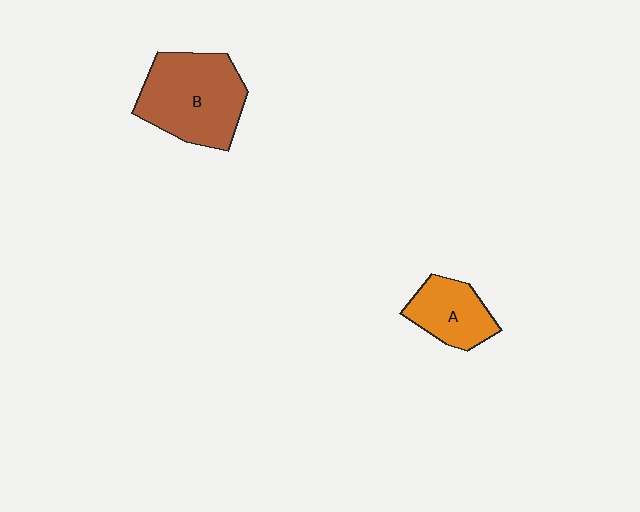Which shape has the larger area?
Shape B (brown).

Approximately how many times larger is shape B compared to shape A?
Approximately 1.8 times.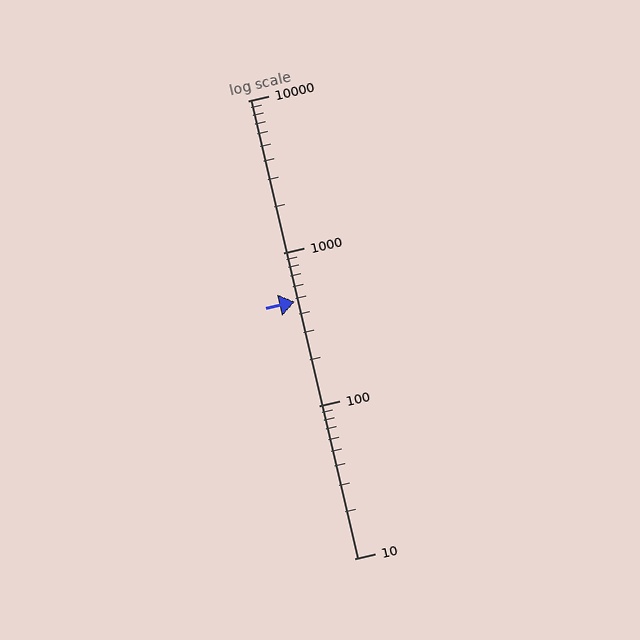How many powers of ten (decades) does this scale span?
The scale spans 3 decades, from 10 to 10000.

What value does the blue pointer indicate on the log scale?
The pointer indicates approximately 480.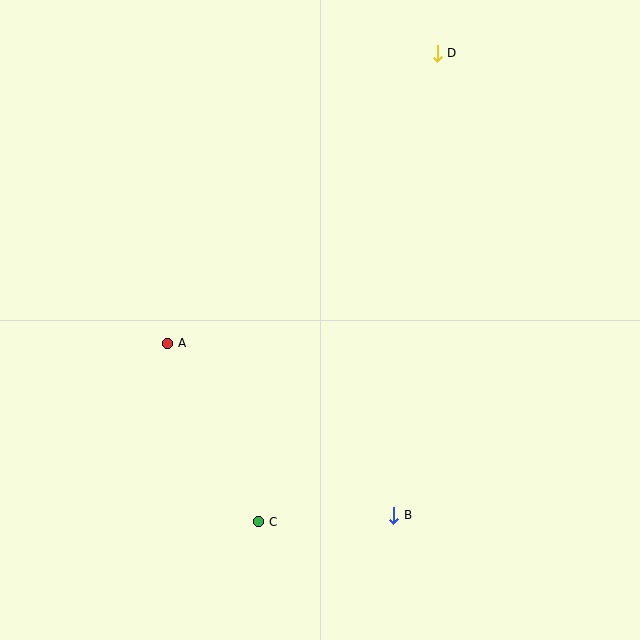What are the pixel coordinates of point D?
Point D is at (437, 53).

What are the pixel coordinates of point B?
Point B is at (394, 515).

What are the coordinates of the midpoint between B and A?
The midpoint between B and A is at (281, 429).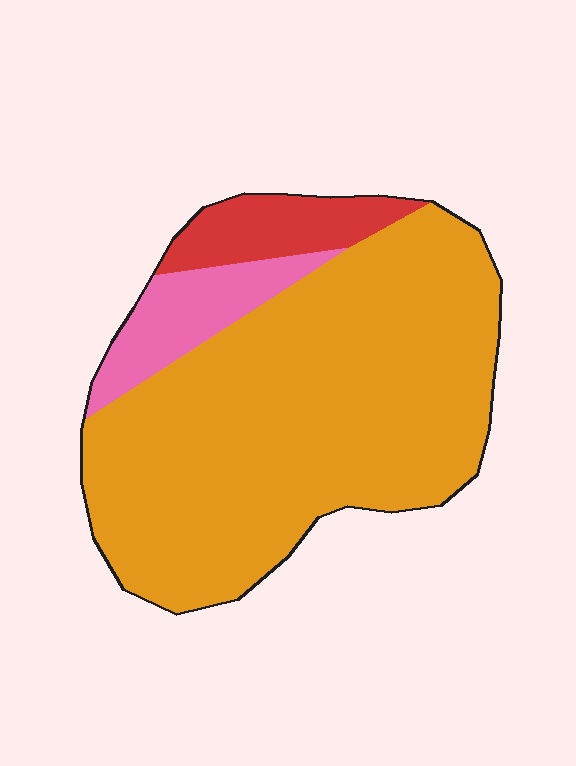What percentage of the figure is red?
Red takes up less than a sixth of the figure.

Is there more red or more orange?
Orange.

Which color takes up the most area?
Orange, at roughly 80%.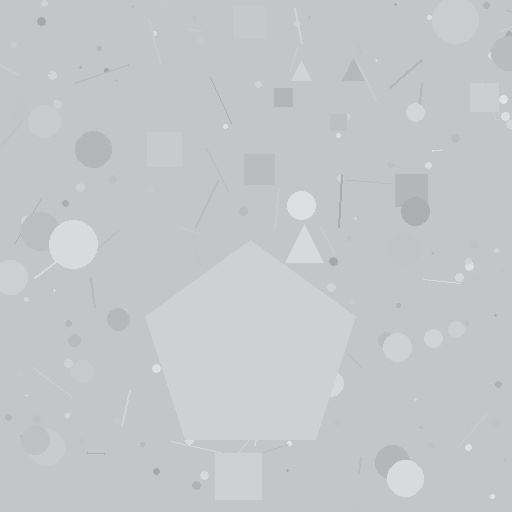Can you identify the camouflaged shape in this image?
The camouflaged shape is a pentagon.